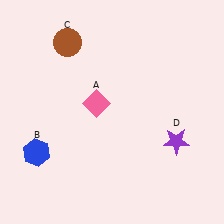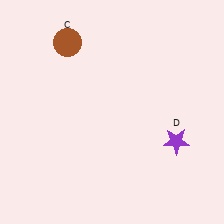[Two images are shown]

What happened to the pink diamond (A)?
The pink diamond (A) was removed in Image 2. It was in the top-left area of Image 1.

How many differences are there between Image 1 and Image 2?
There are 2 differences between the two images.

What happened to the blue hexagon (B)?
The blue hexagon (B) was removed in Image 2. It was in the bottom-left area of Image 1.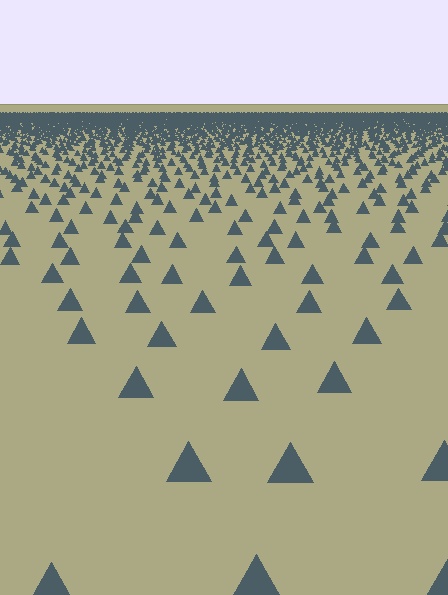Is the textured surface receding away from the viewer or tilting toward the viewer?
The surface is receding away from the viewer. Texture elements get smaller and denser toward the top.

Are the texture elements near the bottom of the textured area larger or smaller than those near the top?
Larger. Near the bottom, elements are closer to the viewer and appear at a bigger on-screen size.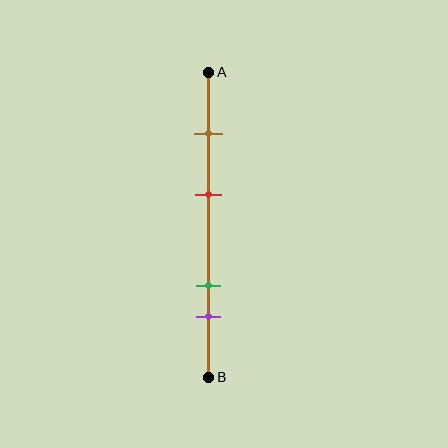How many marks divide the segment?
There are 4 marks dividing the segment.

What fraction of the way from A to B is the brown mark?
The brown mark is approximately 20% (0.2) of the way from A to B.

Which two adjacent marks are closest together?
The green and purple marks are the closest adjacent pair.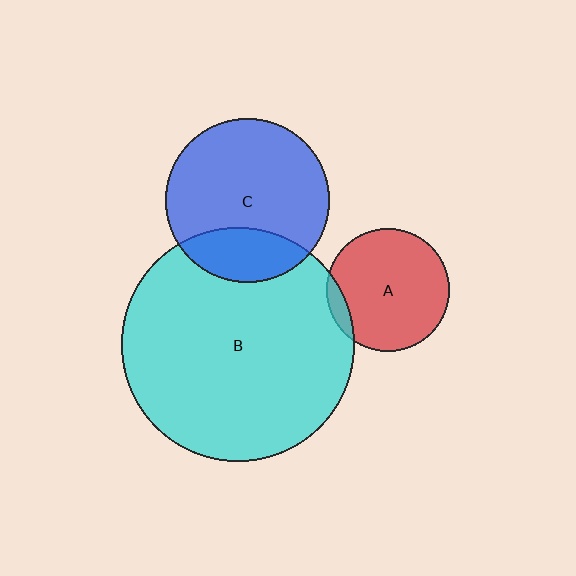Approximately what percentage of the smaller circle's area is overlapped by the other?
Approximately 10%.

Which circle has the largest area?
Circle B (cyan).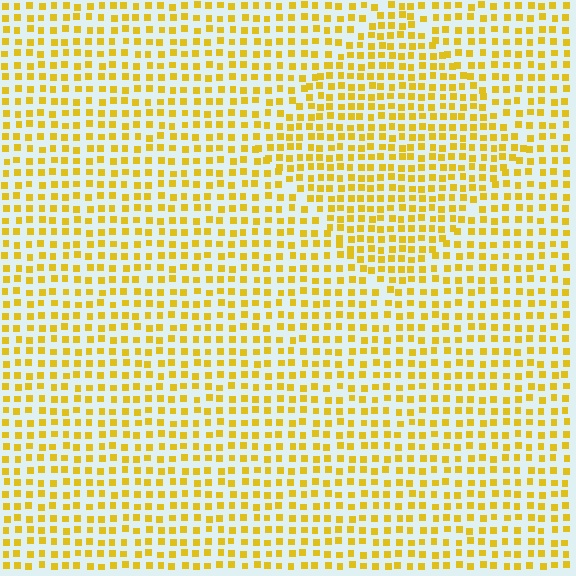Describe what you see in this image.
The image contains small yellow elements arranged at two different densities. A diamond-shaped region is visible where the elements are more densely packed than the surrounding area.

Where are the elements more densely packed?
The elements are more densely packed inside the diamond boundary.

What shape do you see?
I see a diamond.